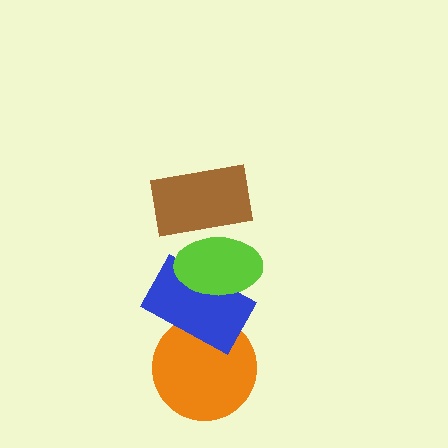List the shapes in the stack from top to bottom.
From top to bottom: the brown rectangle, the lime ellipse, the blue rectangle, the orange circle.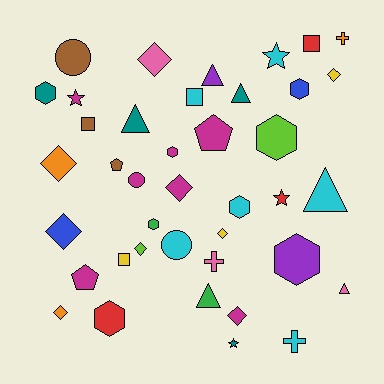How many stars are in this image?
There are 4 stars.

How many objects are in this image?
There are 40 objects.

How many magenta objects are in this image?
There are 7 magenta objects.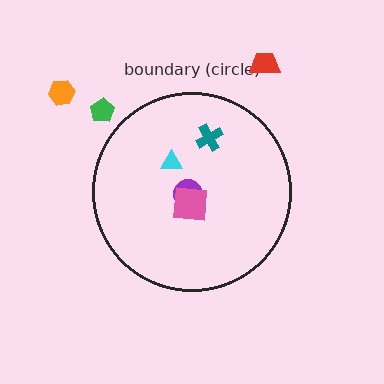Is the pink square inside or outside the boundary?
Inside.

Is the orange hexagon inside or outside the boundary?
Outside.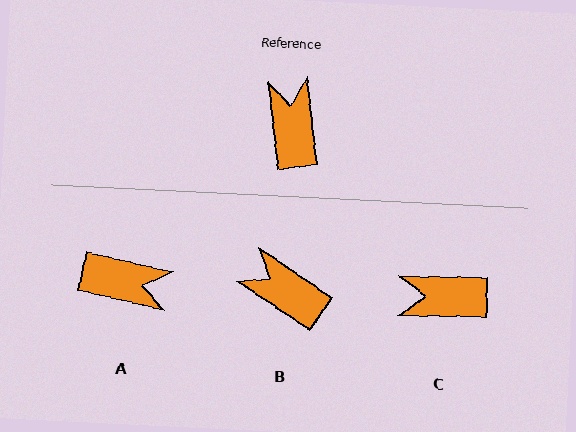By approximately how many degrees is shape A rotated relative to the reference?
Approximately 109 degrees clockwise.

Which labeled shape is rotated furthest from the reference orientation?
A, about 109 degrees away.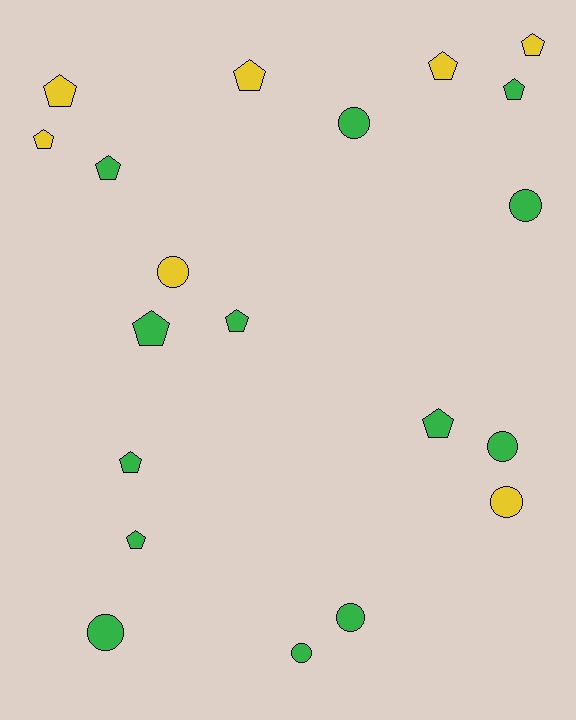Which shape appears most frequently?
Pentagon, with 12 objects.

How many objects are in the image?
There are 20 objects.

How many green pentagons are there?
There are 7 green pentagons.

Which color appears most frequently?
Green, with 13 objects.